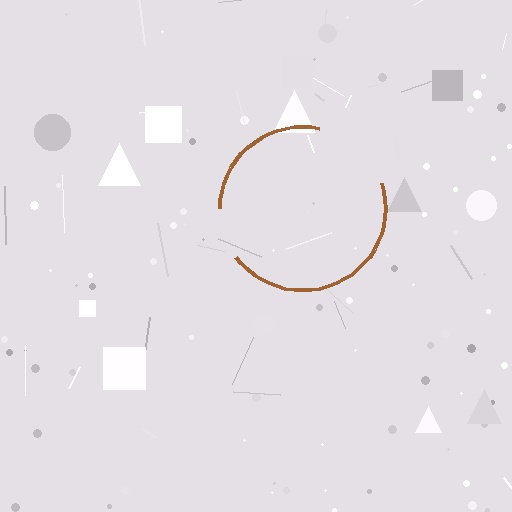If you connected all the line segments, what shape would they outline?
They would outline a circle.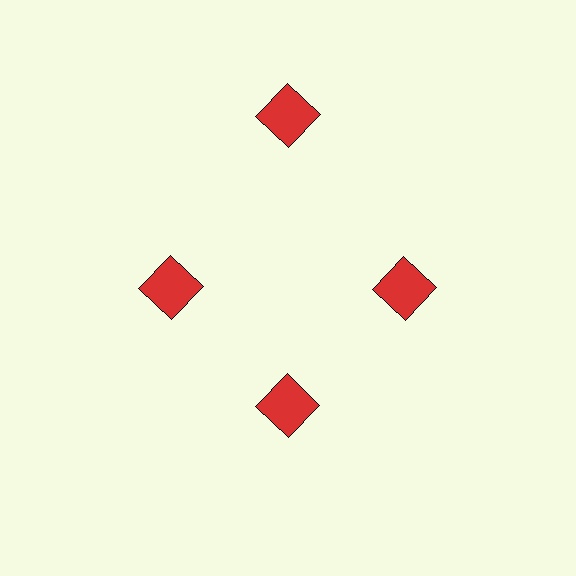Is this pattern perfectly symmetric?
No. The 4 red squares are arranged in a ring, but one element near the 12 o'clock position is pushed outward from the center, breaking the 4-fold rotational symmetry.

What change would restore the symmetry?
The symmetry would be restored by moving it inward, back onto the ring so that all 4 squares sit at equal angles and equal distance from the center.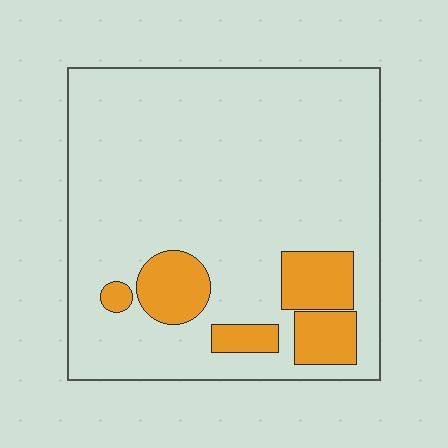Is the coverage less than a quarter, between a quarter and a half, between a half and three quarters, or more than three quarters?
Less than a quarter.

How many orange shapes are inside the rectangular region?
5.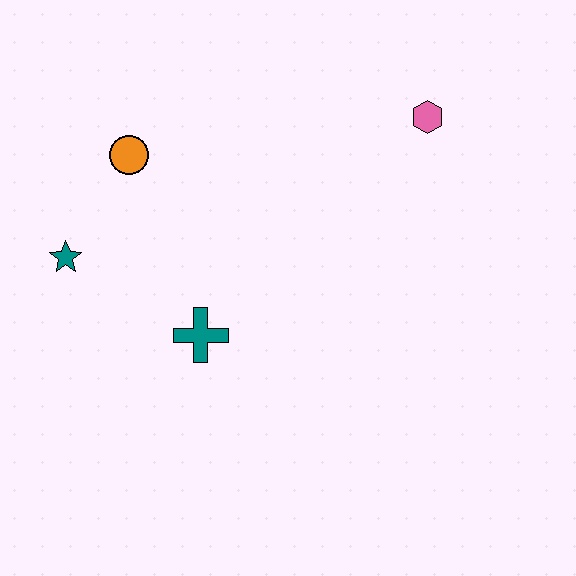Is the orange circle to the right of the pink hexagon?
No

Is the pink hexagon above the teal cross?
Yes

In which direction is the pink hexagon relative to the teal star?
The pink hexagon is to the right of the teal star.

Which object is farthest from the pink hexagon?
The teal star is farthest from the pink hexagon.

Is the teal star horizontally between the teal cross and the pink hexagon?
No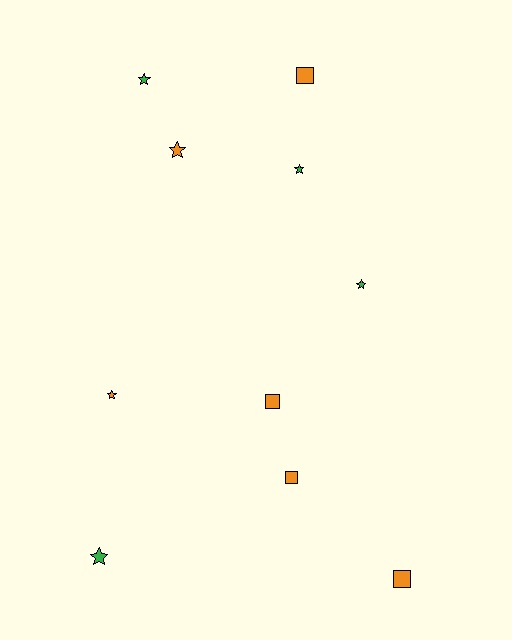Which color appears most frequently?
Orange, with 6 objects.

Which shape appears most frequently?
Star, with 6 objects.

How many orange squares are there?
There are 4 orange squares.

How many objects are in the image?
There are 10 objects.